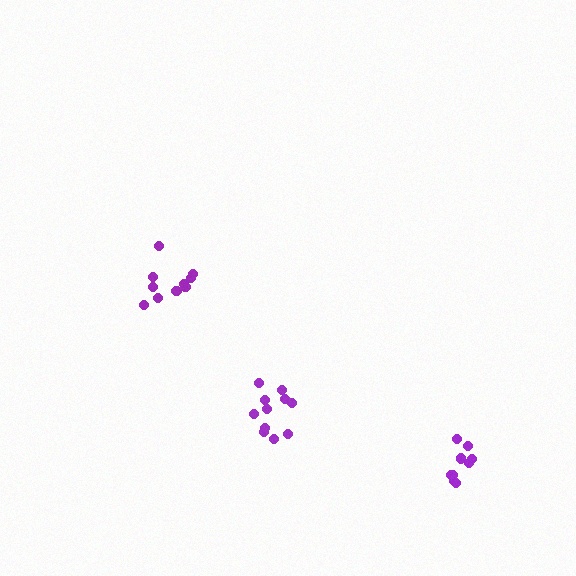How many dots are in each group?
Group 1: 11 dots, Group 2: 10 dots, Group 3: 9 dots (30 total).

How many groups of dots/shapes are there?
There are 3 groups.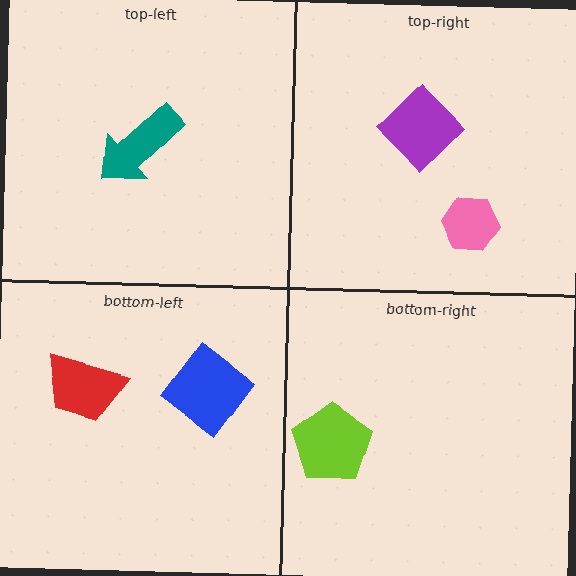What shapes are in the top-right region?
The pink hexagon, the purple diamond.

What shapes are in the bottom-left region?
The red trapezoid, the blue diamond.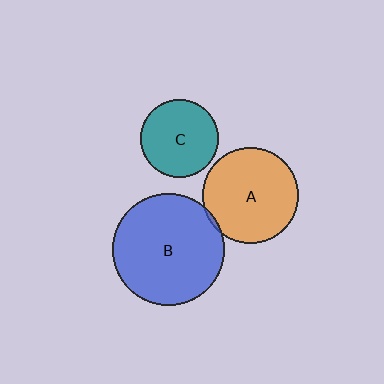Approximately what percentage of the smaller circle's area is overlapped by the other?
Approximately 5%.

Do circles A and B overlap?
Yes.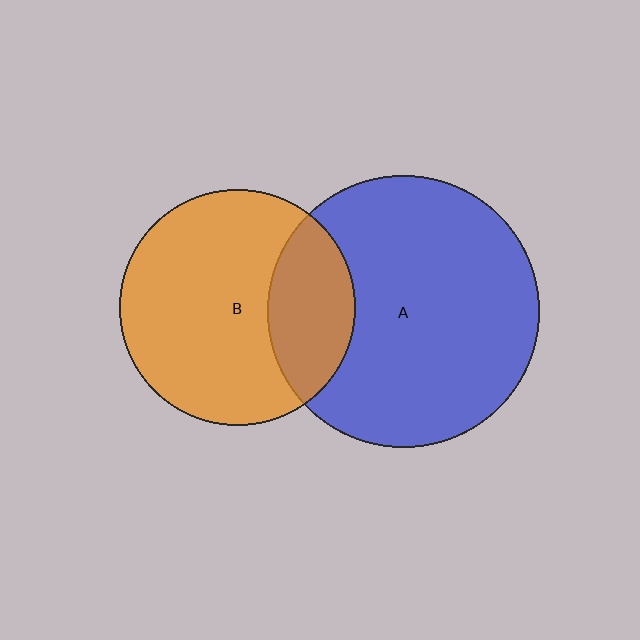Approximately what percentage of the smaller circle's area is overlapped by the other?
Approximately 25%.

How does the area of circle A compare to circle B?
Approximately 1.3 times.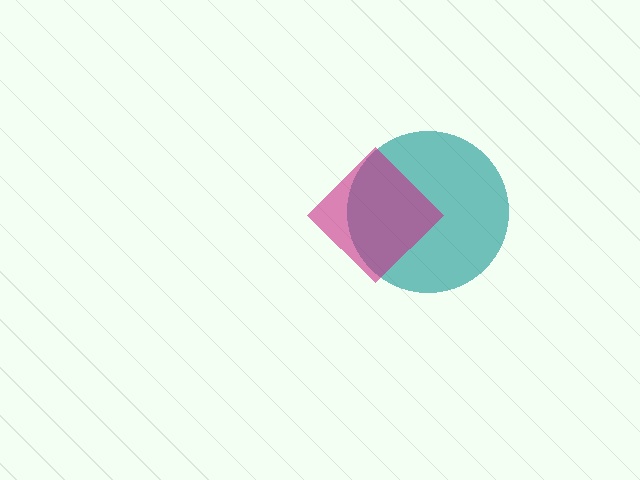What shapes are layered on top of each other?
The layered shapes are: a teal circle, a magenta diamond.